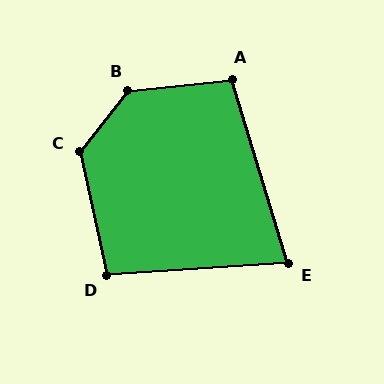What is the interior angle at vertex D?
Approximately 98 degrees (obtuse).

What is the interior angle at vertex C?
Approximately 129 degrees (obtuse).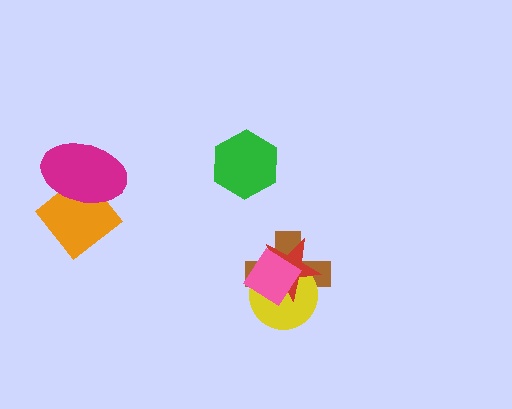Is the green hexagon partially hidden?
No, no other shape covers it.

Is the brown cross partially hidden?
Yes, it is partially covered by another shape.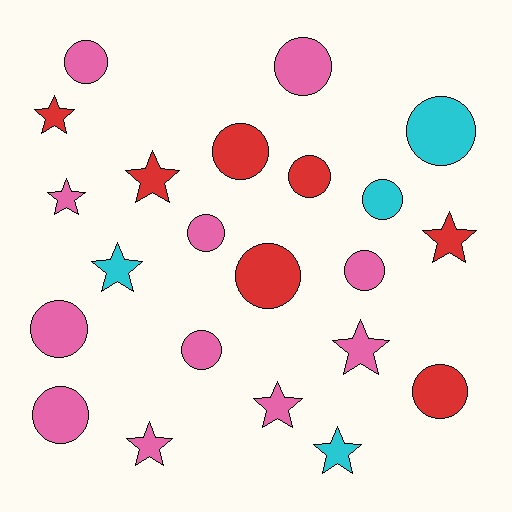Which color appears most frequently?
Pink, with 11 objects.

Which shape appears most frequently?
Circle, with 13 objects.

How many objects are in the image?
There are 22 objects.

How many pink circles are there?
There are 7 pink circles.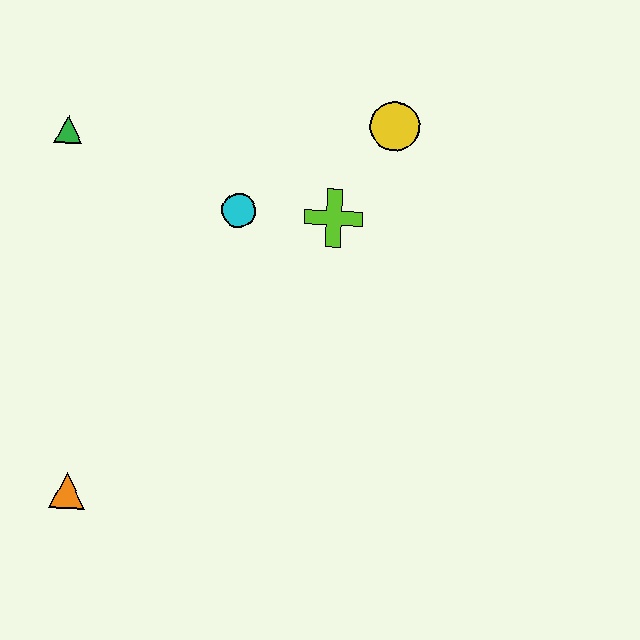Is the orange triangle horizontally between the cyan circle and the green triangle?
Yes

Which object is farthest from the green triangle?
The orange triangle is farthest from the green triangle.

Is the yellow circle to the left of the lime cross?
No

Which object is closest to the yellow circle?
The lime cross is closest to the yellow circle.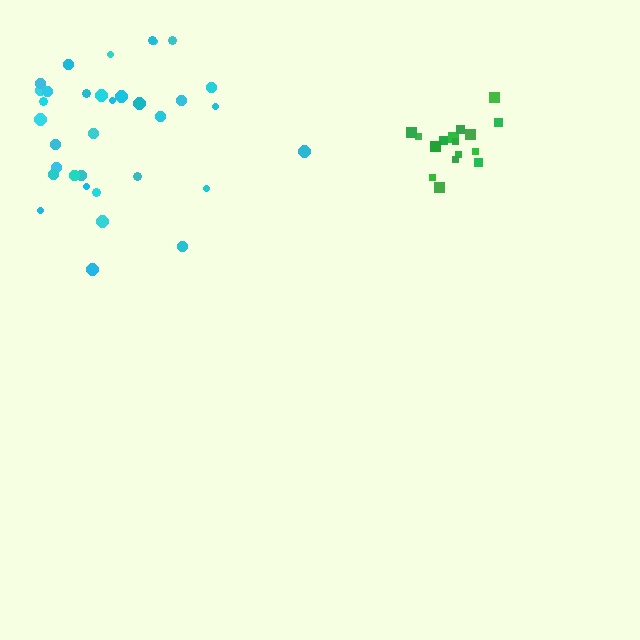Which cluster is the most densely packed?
Green.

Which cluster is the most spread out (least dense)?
Cyan.